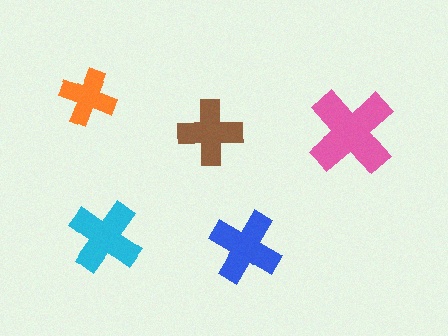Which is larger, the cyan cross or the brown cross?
The cyan one.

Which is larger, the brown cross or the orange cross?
The brown one.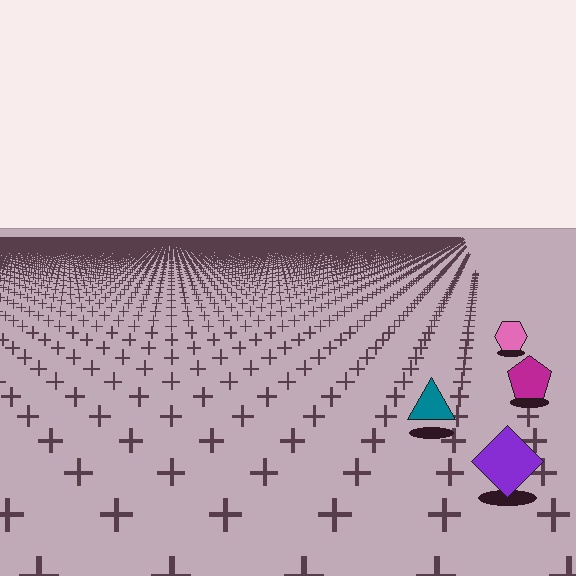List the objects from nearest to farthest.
From nearest to farthest: the purple diamond, the teal triangle, the magenta pentagon, the pink hexagon.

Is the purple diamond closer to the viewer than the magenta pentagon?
Yes. The purple diamond is closer — you can tell from the texture gradient: the ground texture is coarser near it.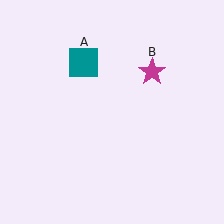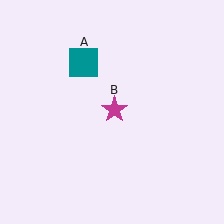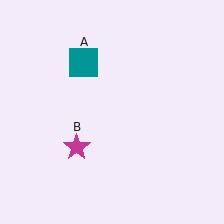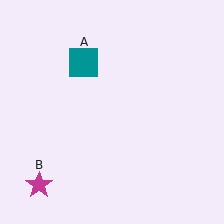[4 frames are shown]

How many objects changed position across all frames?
1 object changed position: magenta star (object B).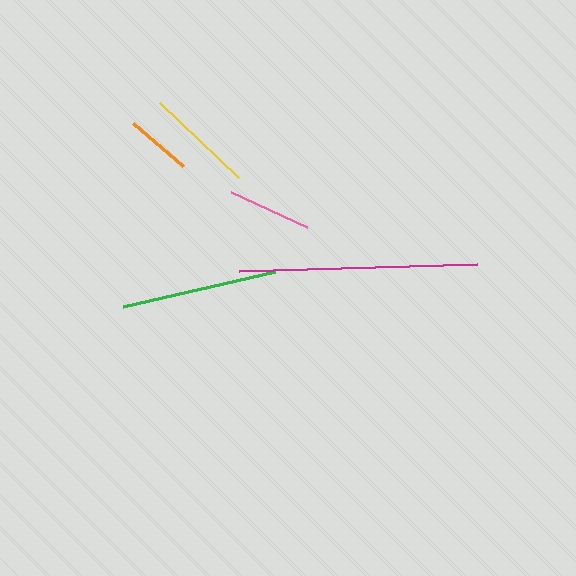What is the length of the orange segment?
The orange segment is approximately 66 pixels long.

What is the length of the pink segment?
The pink segment is approximately 84 pixels long.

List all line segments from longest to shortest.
From longest to shortest: magenta, green, yellow, pink, orange.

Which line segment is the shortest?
The orange line is the shortest at approximately 66 pixels.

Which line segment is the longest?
The magenta line is the longest at approximately 239 pixels.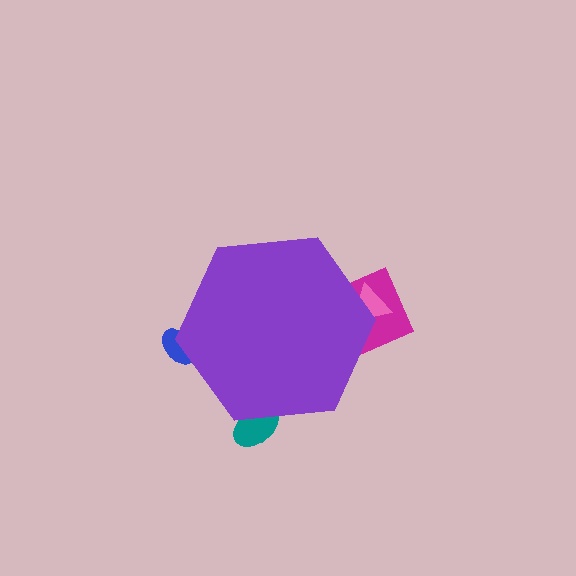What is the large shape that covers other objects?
A purple hexagon.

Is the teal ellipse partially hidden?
Yes, the teal ellipse is partially hidden behind the purple hexagon.